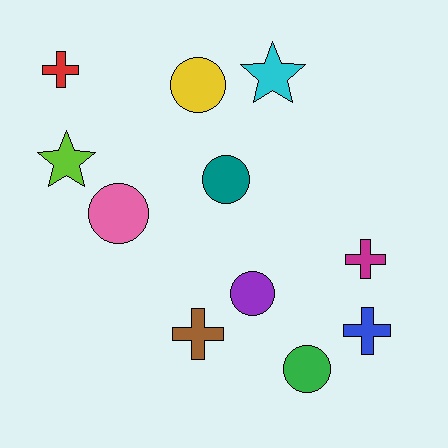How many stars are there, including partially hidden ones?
There are 2 stars.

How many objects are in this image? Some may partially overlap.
There are 11 objects.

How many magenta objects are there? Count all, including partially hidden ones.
There is 1 magenta object.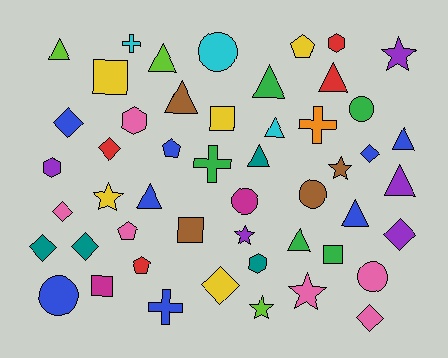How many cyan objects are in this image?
There are 3 cyan objects.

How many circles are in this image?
There are 6 circles.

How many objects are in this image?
There are 50 objects.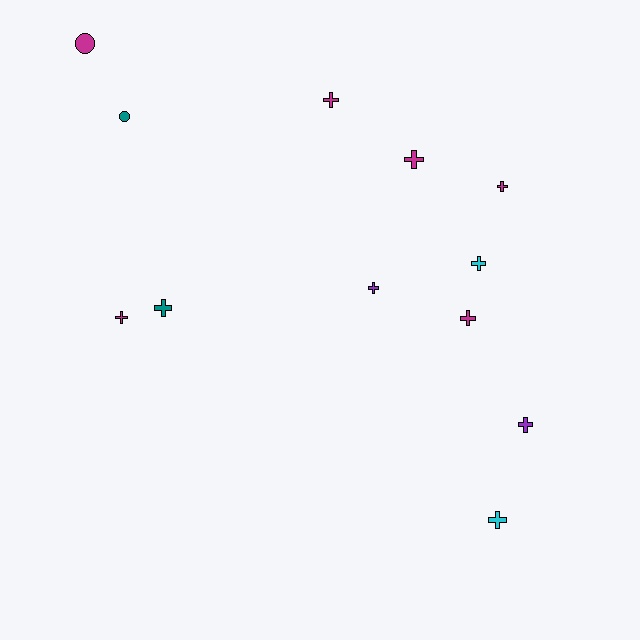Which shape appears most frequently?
Cross, with 10 objects.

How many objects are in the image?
There are 12 objects.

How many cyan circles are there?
There are no cyan circles.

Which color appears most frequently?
Magenta, with 6 objects.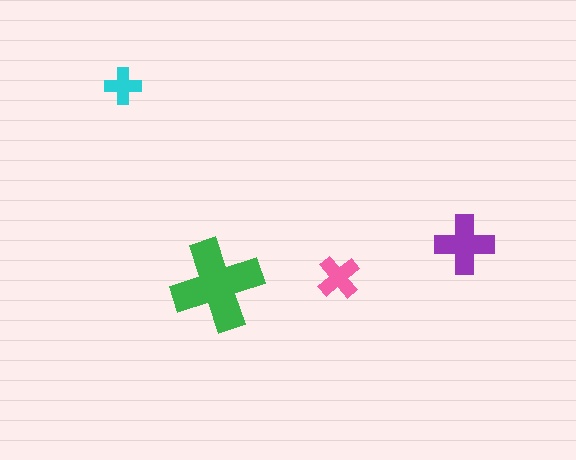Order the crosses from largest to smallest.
the green one, the purple one, the pink one, the cyan one.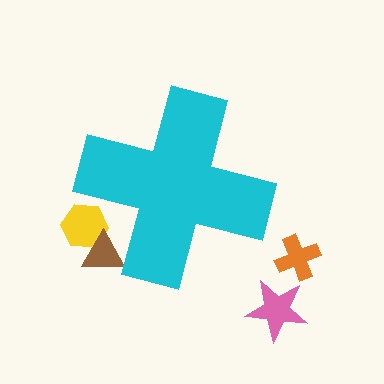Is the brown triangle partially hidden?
Yes, the brown triangle is partially hidden behind the cyan cross.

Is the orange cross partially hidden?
No, the orange cross is fully visible.